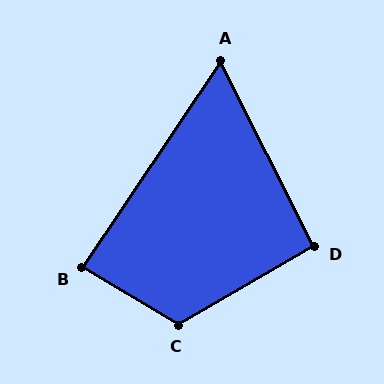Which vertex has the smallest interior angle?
A, at approximately 61 degrees.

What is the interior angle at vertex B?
Approximately 87 degrees (approximately right).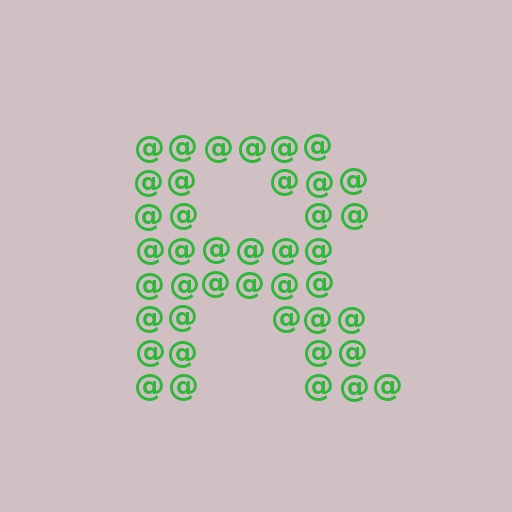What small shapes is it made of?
It is made of small at signs.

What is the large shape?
The large shape is the letter R.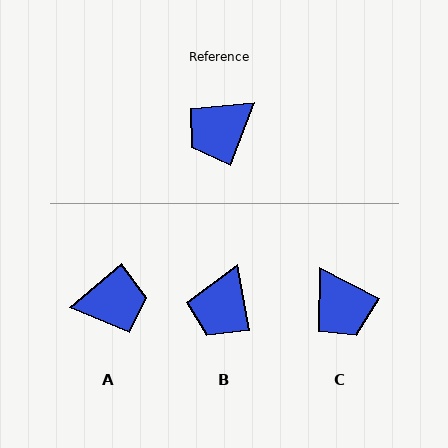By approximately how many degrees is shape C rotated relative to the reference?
Approximately 83 degrees counter-clockwise.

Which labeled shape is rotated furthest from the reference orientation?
A, about 151 degrees away.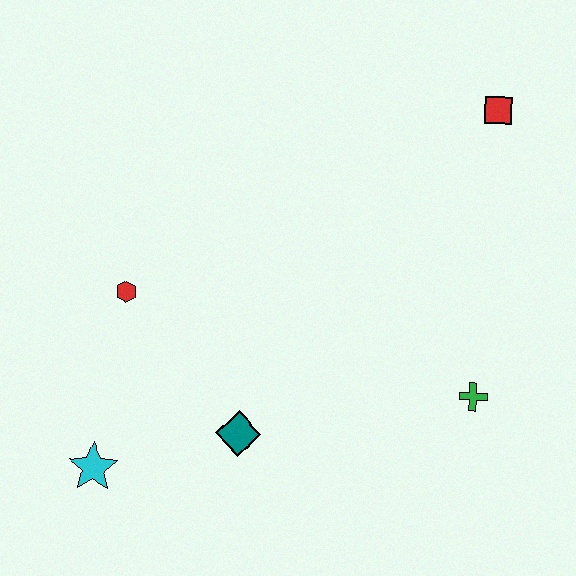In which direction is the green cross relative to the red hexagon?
The green cross is to the right of the red hexagon.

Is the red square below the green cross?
No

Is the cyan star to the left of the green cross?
Yes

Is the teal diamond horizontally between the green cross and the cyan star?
Yes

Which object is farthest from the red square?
The cyan star is farthest from the red square.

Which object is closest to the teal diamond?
The cyan star is closest to the teal diamond.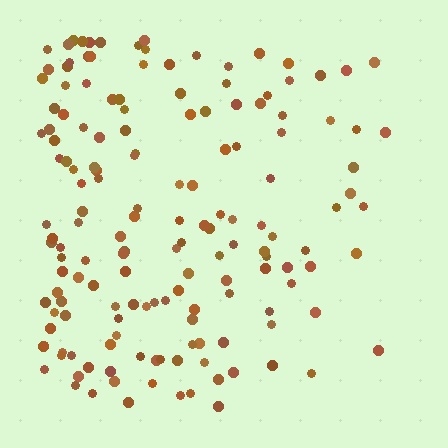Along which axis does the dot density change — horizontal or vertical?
Horizontal.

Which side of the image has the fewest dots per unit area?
The right.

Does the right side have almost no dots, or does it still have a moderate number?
Still a moderate number, just noticeably fewer than the left.